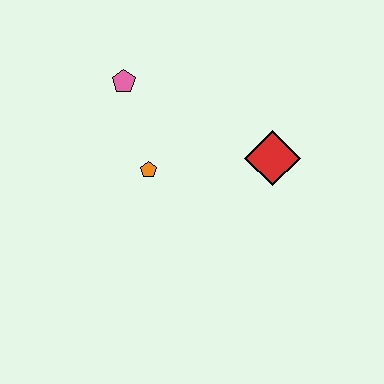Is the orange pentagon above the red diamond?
No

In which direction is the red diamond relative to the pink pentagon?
The red diamond is to the right of the pink pentagon.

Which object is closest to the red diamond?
The orange pentagon is closest to the red diamond.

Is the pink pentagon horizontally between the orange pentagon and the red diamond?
No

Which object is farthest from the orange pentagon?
The red diamond is farthest from the orange pentagon.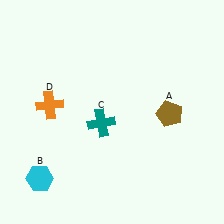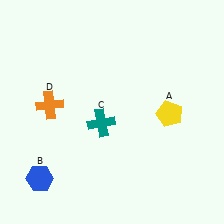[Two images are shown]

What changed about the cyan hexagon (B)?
In Image 1, B is cyan. In Image 2, it changed to blue.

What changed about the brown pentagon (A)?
In Image 1, A is brown. In Image 2, it changed to yellow.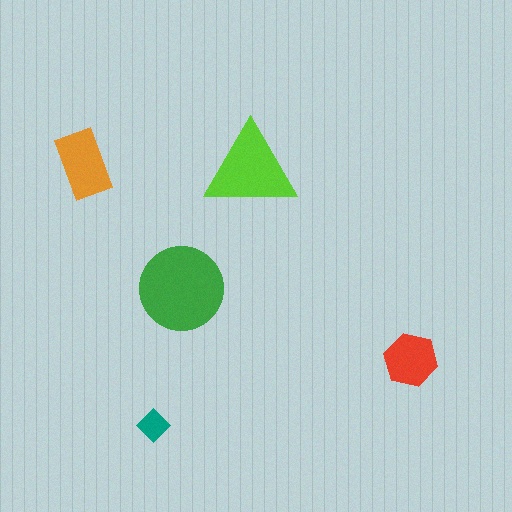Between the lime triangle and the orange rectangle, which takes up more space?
The lime triangle.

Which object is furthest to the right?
The red hexagon is rightmost.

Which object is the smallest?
The teal diamond.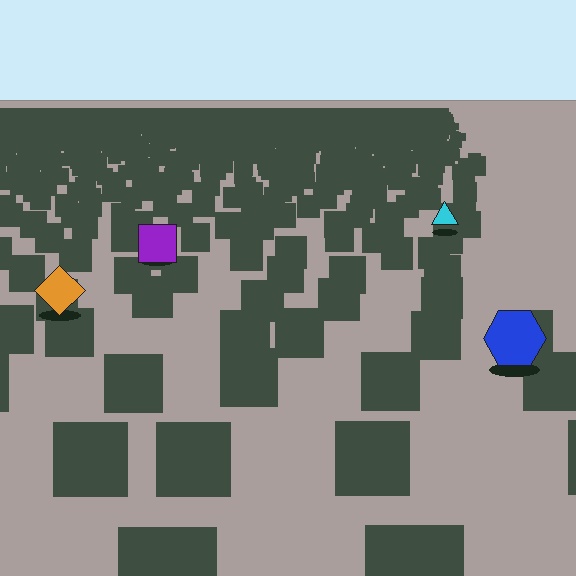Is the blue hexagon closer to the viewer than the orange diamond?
Yes. The blue hexagon is closer — you can tell from the texture gradient: the ground texture is coarser near it.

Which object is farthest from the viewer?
The cyan triangle is farthest from the viewer. It appears smaller and the ground texture around it is denser.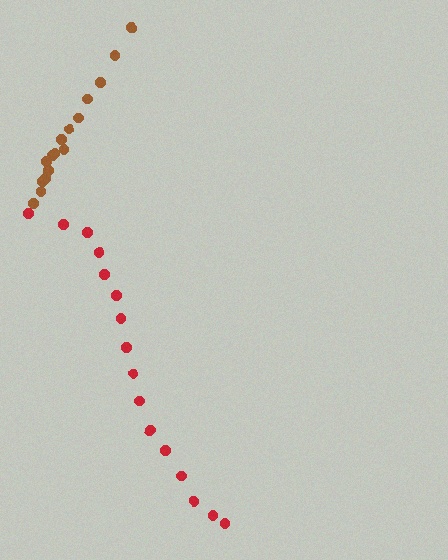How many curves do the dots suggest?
There are 2 distinct paths.